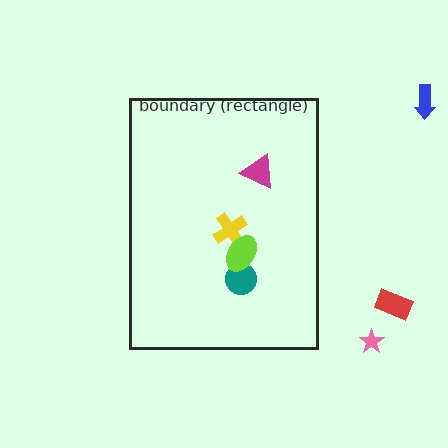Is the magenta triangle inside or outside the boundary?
Inside.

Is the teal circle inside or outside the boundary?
Inside.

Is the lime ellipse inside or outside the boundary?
Inside.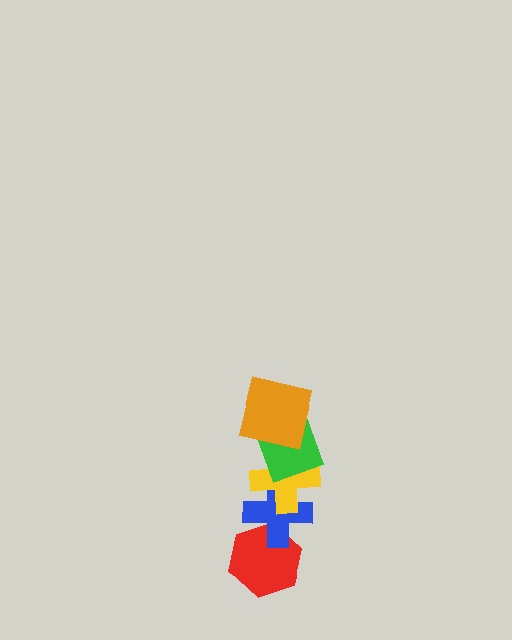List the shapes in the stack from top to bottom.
From top to bottom: the orange square, the green square, the yellow cross, the blue cross, the red hexagon.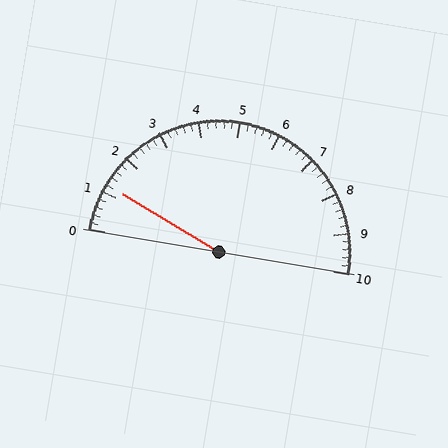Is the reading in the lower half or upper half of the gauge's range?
The reading is in the lower half of the range (0 to 10).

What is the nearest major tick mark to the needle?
The nearest major tick mark is 1.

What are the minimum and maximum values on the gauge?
The gauge ranges from 0 to 10.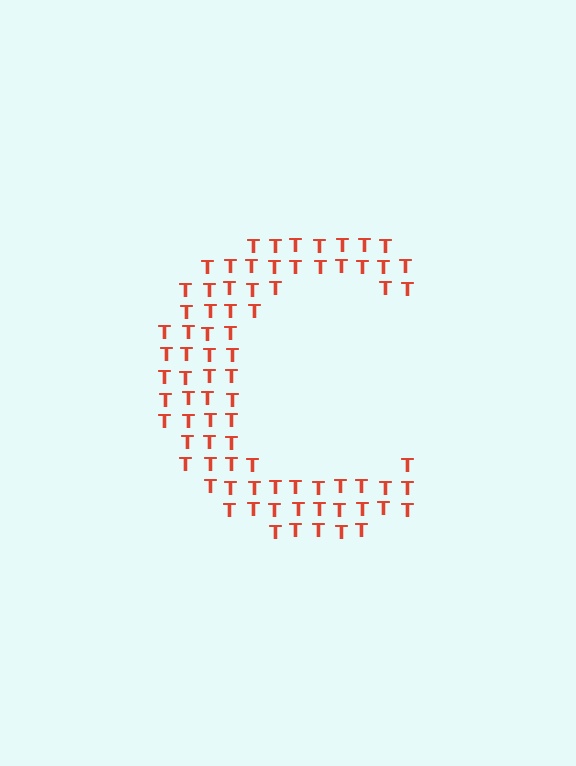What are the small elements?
The small elements are letter T's.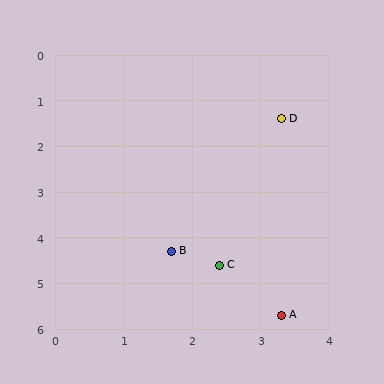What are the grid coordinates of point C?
Point C is at approximately (2.4, 4.6).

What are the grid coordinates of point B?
Point B is at approximately (1.7, 4.3).